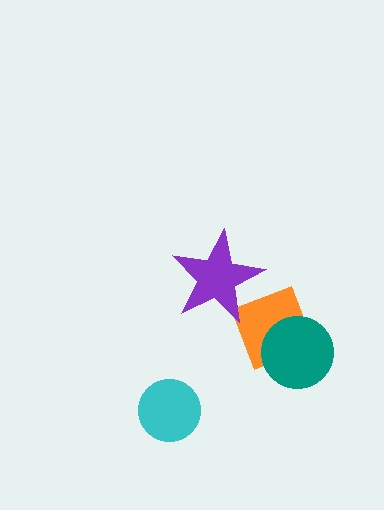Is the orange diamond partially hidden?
Yes, it is partially covered by another shape.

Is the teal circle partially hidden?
No, no other shape covers it.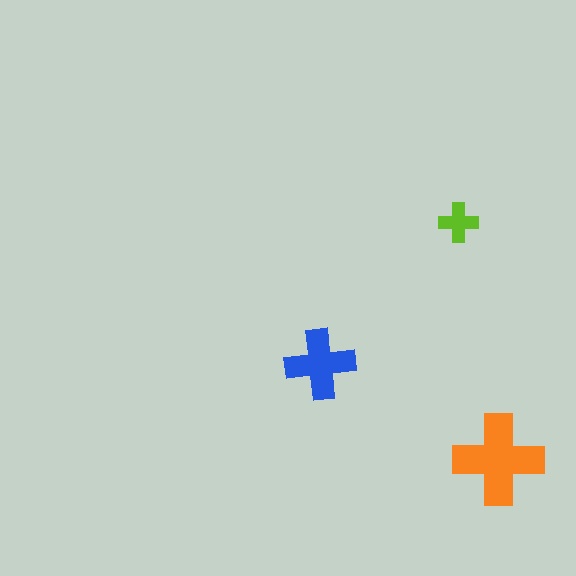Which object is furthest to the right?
The orange cross is rightmost.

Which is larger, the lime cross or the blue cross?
The blue one.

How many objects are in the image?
There are 3 objects in the image.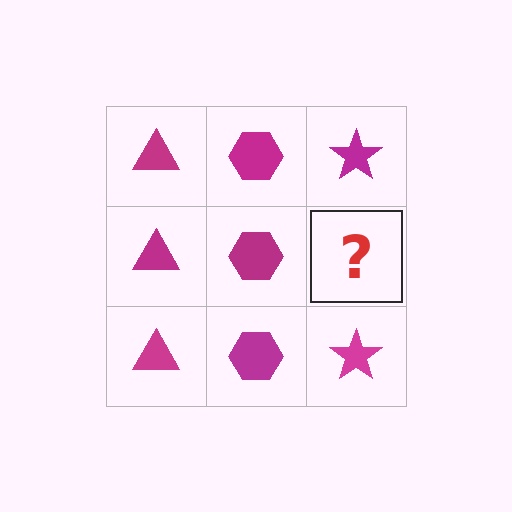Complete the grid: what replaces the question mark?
The question mark should be replaced with a magenta star.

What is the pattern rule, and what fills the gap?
The rule is that each column has a consistent shape. The gap should be filled with a magenta star.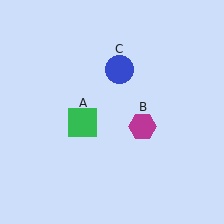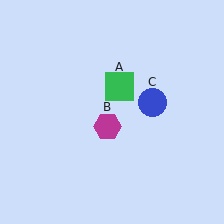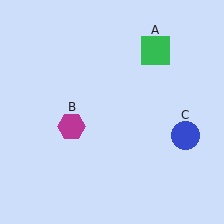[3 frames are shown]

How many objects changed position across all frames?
3 objects changed position: green square (object A), magenta hexagon (object B), blue circle (object C).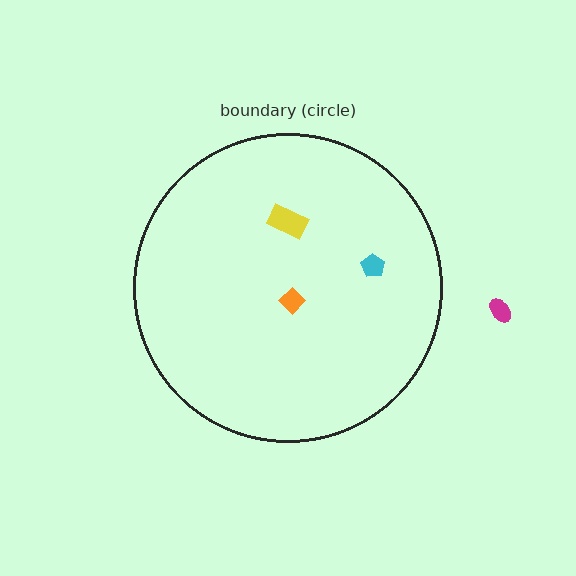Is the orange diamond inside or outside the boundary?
Inside.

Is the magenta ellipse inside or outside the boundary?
Outside.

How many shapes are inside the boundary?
3 inside, 1 outside.